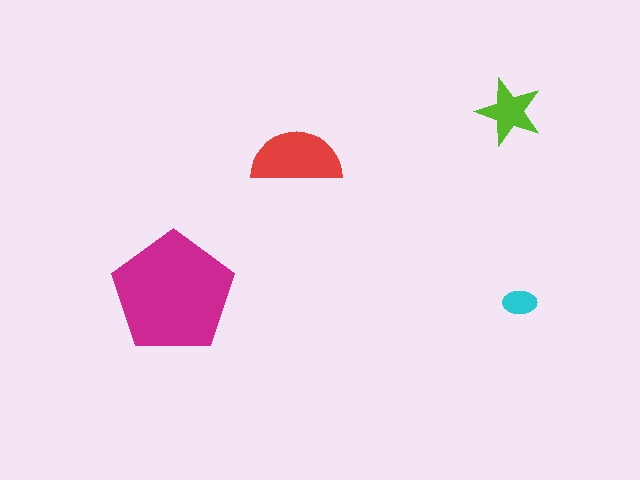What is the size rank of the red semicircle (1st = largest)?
2nd.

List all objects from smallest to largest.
The cyan ellipse, the lime star, the red semicircle, the magenta pentagon.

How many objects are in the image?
There are 4 objects in the image.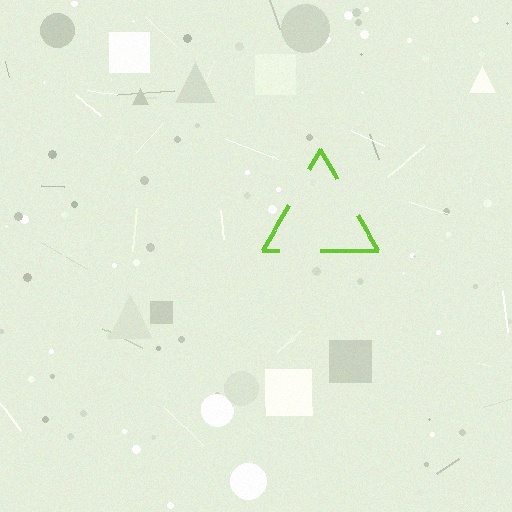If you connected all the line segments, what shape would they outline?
They would outline a triangle.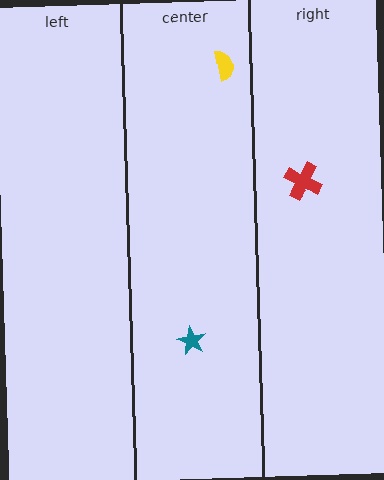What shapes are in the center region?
The teal star, the yellow semicircle.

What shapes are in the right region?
The red cross.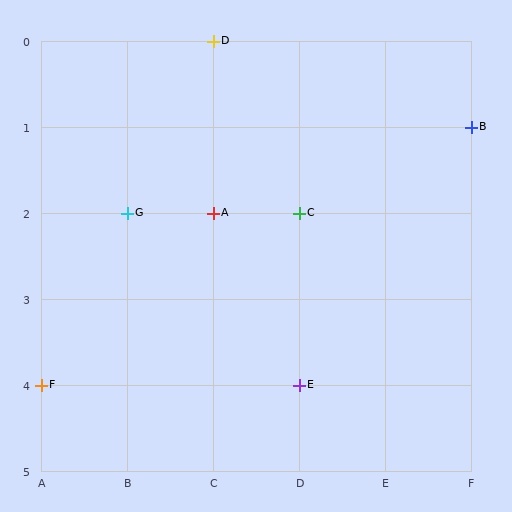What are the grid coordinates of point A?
Point A is at grid coordinates (C, 2).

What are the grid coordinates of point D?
Point D is at grid coordinates (C, 0).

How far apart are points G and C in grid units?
Points G and C are 2 columns apart.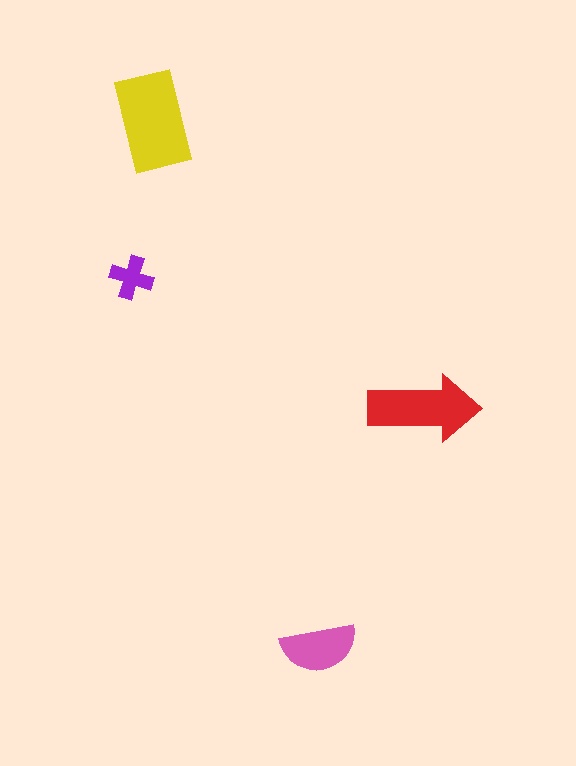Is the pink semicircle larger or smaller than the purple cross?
Larger.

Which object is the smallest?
The purple cross.